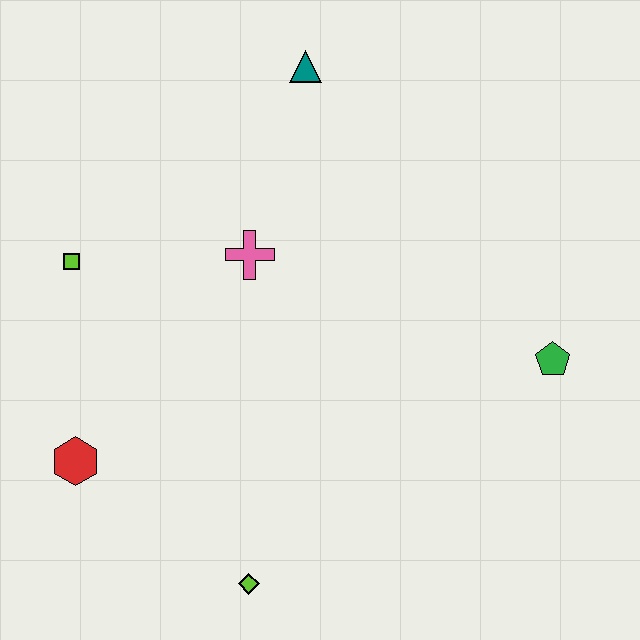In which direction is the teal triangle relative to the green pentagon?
The teal triangle is above the green pentagon.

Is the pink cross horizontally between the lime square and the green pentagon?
Yes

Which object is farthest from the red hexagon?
The green pentagon is farthest from the red hexagon.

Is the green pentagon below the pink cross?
Yes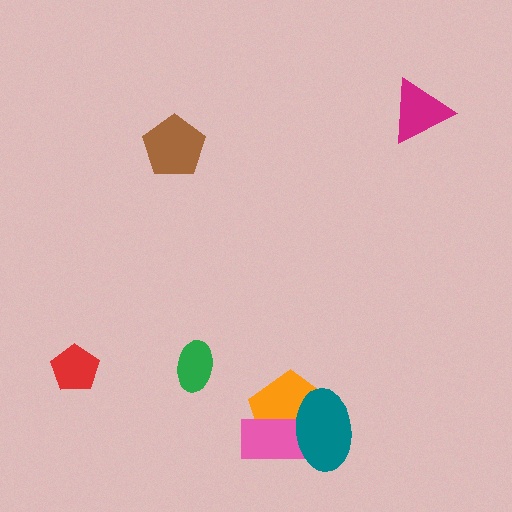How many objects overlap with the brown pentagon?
0 objects overlap with the brown pentagon.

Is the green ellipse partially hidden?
No, no other shape covers it.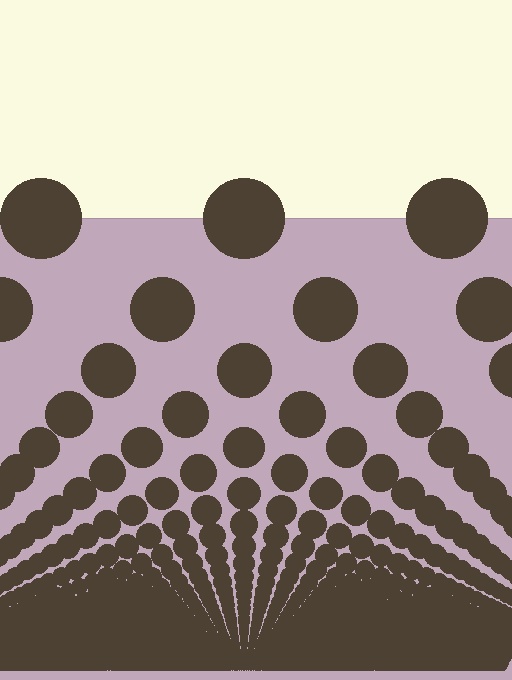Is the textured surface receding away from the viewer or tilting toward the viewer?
The surface appears to tilt toward the viewer. Texture elements get larger and sparser toward the top.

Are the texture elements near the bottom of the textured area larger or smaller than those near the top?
Smaller. The gradient is inverted — elements near the bottom are smaller and denser.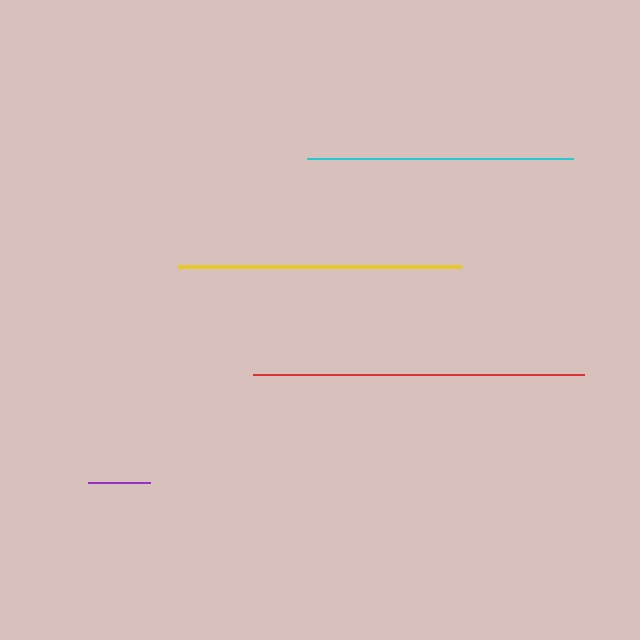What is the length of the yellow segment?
The yellow segment is approximately 283 pixels long.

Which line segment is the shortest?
The purple line is the shortest at approximately 62 pixels.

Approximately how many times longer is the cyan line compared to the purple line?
The cyan line is approximately 4.3 times the length of the purple line.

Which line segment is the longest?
The red line is the longest at approximately 331 pixels.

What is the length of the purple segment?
The purple segment is approximately 62 pixels long.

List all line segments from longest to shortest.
From longest to shortest: red, yellow, cyan, purple.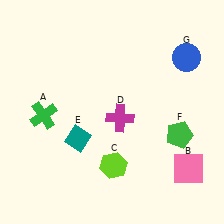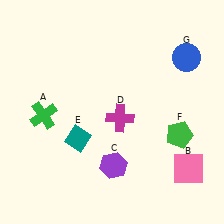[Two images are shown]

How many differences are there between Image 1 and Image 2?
There is 1 difference between the two images.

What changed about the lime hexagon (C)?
In Image 1, C is lime. In Image 2, it changed to purple.